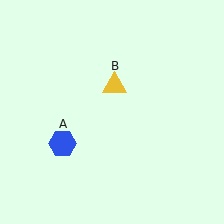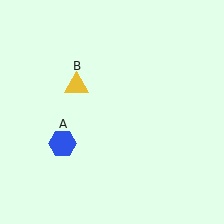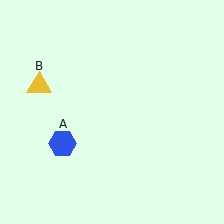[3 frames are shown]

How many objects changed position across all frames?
1 object changed position: yellow triangle (object B).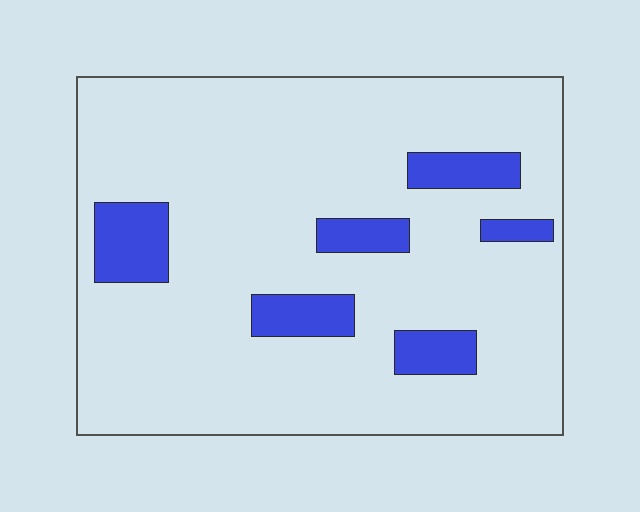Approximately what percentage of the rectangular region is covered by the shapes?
Approximately 15%.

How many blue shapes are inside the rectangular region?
6.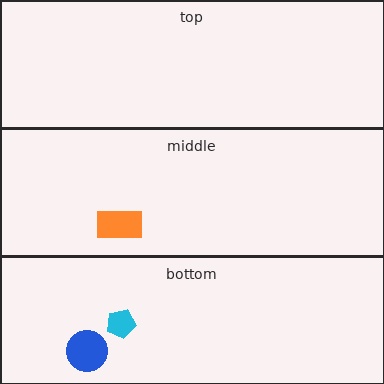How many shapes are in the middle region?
1.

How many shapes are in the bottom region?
2.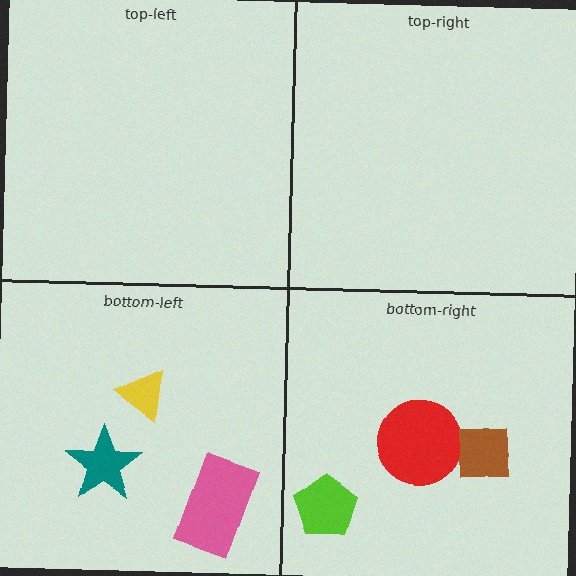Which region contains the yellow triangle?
The bottom-left region.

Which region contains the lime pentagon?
The bottom-right region.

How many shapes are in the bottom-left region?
3.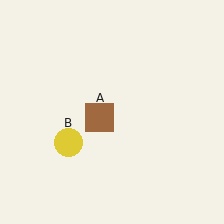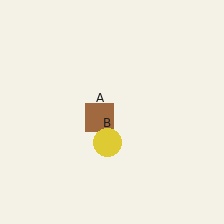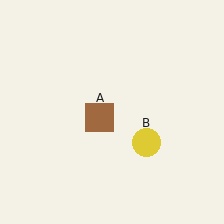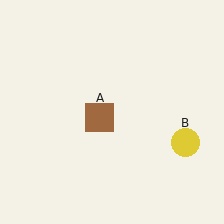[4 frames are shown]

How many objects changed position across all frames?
1 object changed position: yellow circle (object B).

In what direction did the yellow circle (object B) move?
The yellow circle (object B) moved right.